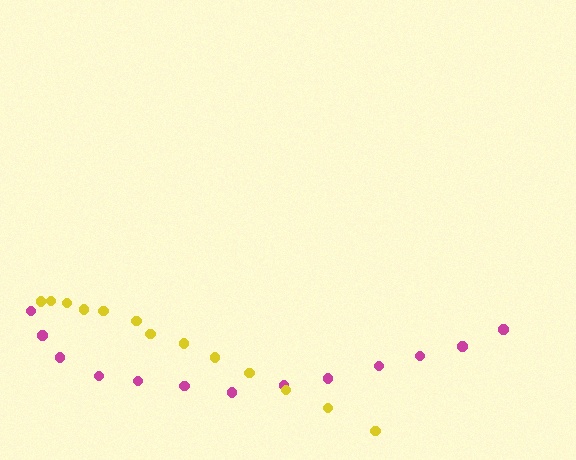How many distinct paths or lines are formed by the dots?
There are 2 distinct paths.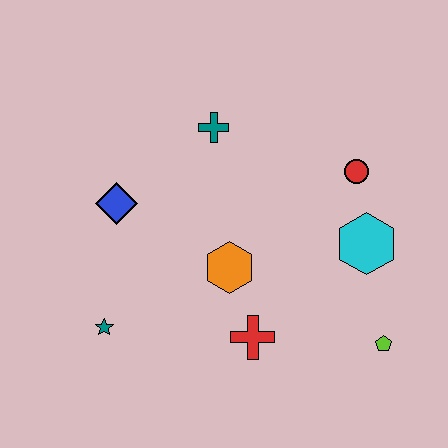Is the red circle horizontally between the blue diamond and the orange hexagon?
No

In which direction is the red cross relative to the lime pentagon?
The red cross is to the left of the lime pentagon.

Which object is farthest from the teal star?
The red circle is farthest from the teal star.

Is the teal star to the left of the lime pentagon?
Yes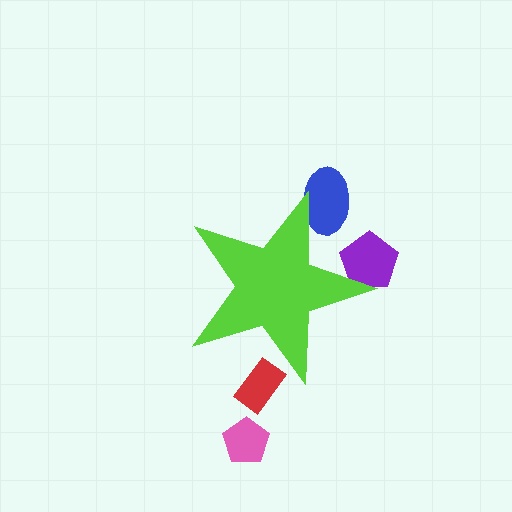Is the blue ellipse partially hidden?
Yes, the blue ellipse is partially hidden behind the lime star.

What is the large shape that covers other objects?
A lime star.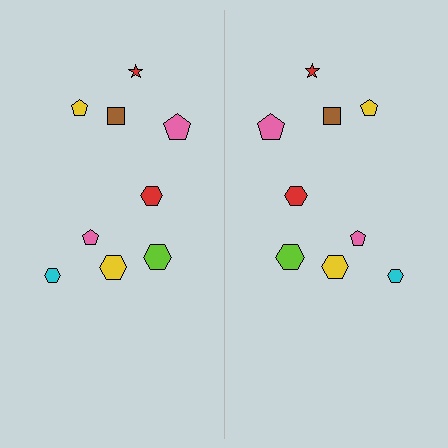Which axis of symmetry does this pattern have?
The pattern has a vertical axis of symmetry running through the center of the image.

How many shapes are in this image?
There are 18 shapes in this image.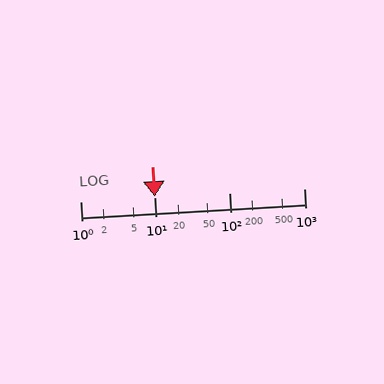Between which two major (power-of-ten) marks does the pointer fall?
The pointer is between 10 and 100.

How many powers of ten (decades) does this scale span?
The scale spans 3 decades, from 1 to 1000.